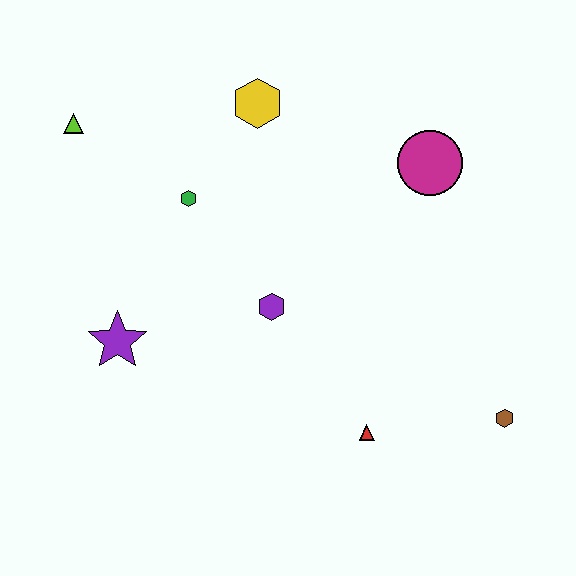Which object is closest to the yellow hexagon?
The green hexagon is closest to the yellow hexagon.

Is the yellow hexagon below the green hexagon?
No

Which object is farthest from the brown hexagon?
The lime triangle is farthest from the brown hexagon.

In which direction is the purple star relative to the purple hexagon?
The purple star is to the left of the purple hexagon.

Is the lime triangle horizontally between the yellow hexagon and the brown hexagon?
No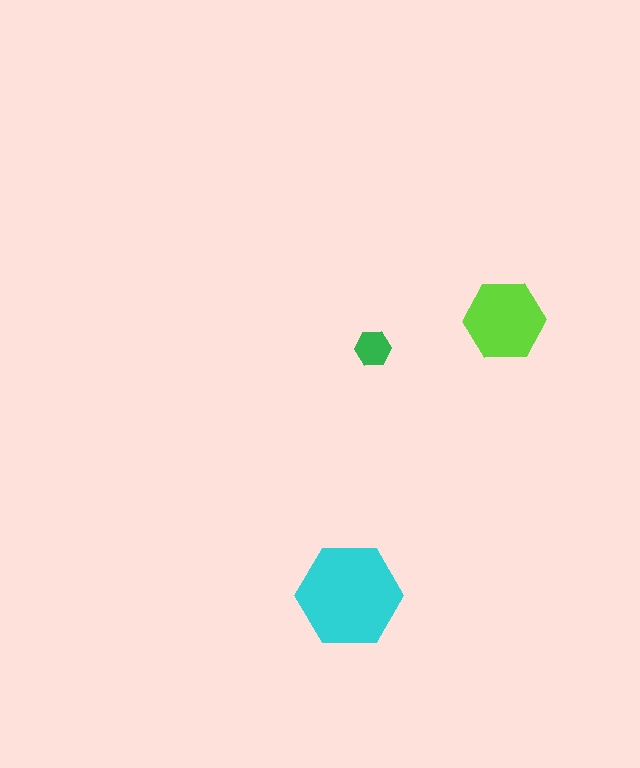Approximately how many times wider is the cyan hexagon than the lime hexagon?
About 1.5 times wider.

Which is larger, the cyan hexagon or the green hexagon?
The cyan one.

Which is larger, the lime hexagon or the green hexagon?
The lime one.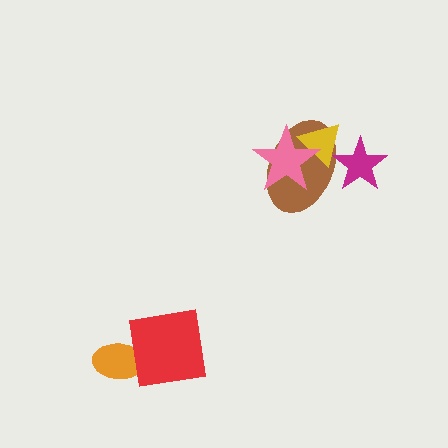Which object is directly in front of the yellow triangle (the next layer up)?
The magenta star is directly in front of the yellow triangle.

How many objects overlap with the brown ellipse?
3 objects overlap with the brown ellipse.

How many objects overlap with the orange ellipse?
1 object overlaps with the orange ellipse.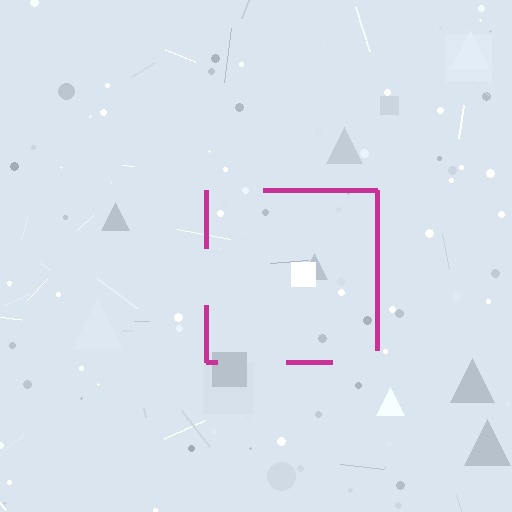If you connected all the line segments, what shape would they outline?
They would outline a square.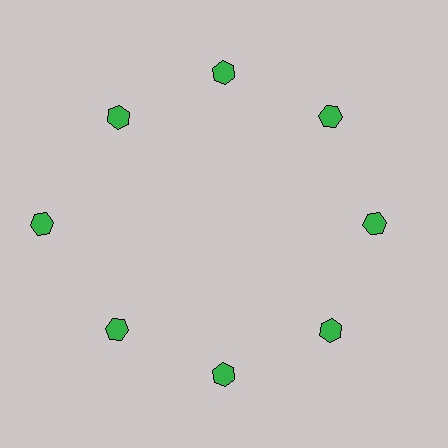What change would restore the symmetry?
The symmetry would be restored by moving it inward, back onto the ring so that all 8 hexagons sit at equal angles and equal distance from the center.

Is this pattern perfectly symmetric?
No. The 8 green hexagons are arranged in a ring, but one element near the 9 o'clock position is pushed outward from the center, breaking the 8-fold rotational symmetry.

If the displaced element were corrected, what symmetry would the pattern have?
It would have 8-fold rotational symmetry — the pattern would map onto itself every 45 degrees.